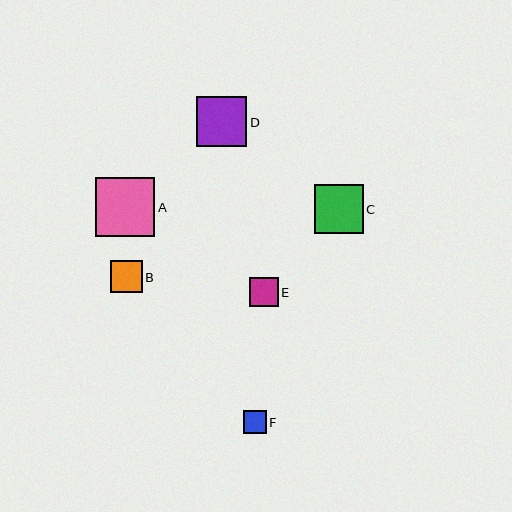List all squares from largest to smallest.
From largest to smallest: A, D, C, B, E, F.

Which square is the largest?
Square A is the largest with a size of approximately 59 pixels.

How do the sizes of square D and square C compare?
Square D and square C are approximately the same size.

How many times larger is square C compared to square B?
Square C is approximately 1.5 times the size of square B.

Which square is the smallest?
Square F is the smallest with a size of approximately 23 pixels.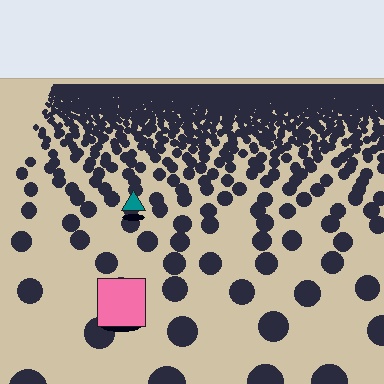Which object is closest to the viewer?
The pink square is closest. The texture marks near it are larger and more spread out.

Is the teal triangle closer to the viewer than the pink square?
No. The pink square is closer — you can tell from the texture gradient: the ground texture is coarser near it.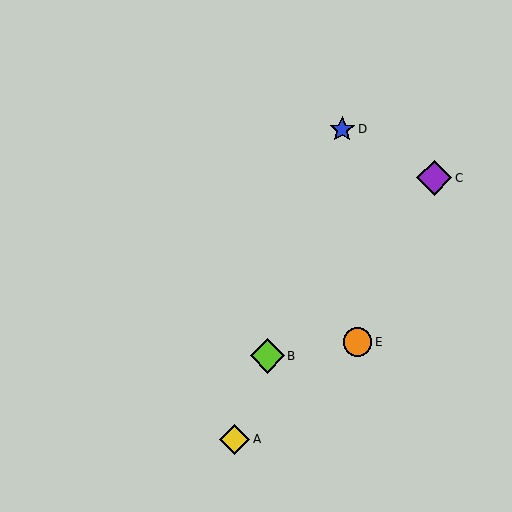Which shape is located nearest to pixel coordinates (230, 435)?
The yellow diamond (labeled A) at (235, 439) is nearest to that location.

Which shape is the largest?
The purple diamond (labeled C) is the largest.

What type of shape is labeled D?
Shape D is a blue star.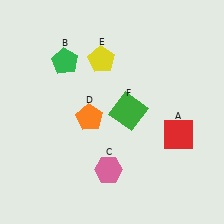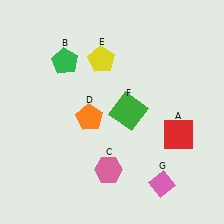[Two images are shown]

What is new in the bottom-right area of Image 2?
A pink diamond (G) was added in the bottom-right area of Image 2.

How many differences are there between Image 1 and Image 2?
There is 1 difference between the two images.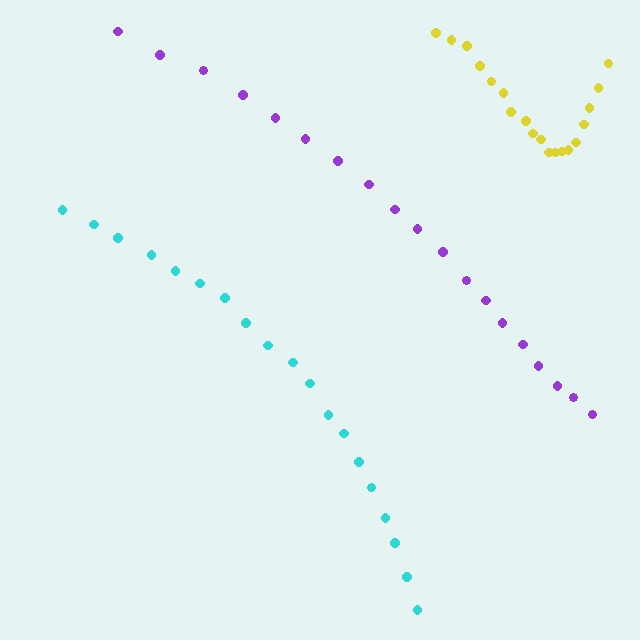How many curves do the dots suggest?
There are 3 distinct paths.